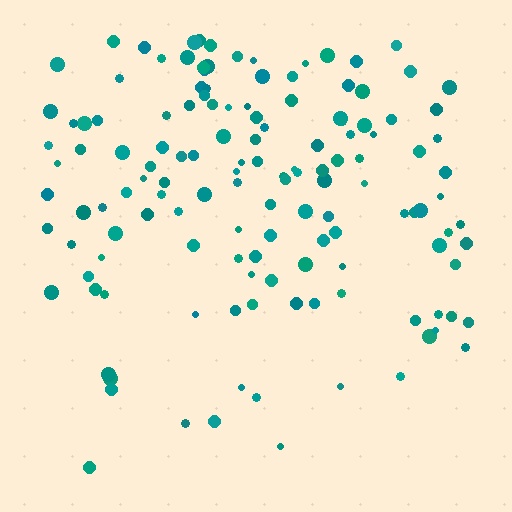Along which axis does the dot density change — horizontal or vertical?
Vertical.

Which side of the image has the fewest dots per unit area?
The bottom.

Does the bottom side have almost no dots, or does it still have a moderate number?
Still a moderate number, just noticeably fewer than the top.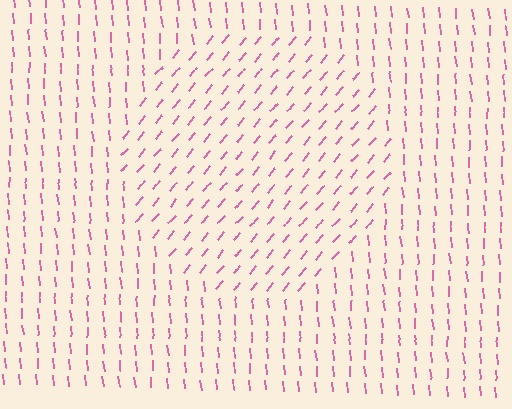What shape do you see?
I see a circle.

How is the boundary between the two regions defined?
The boundary is defined purely by a change in line orientation (approximately 45 degrees difference). All lines are the same color and thickness.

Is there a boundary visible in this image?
Yes, there is a texture boundary formed by a change in line orientation.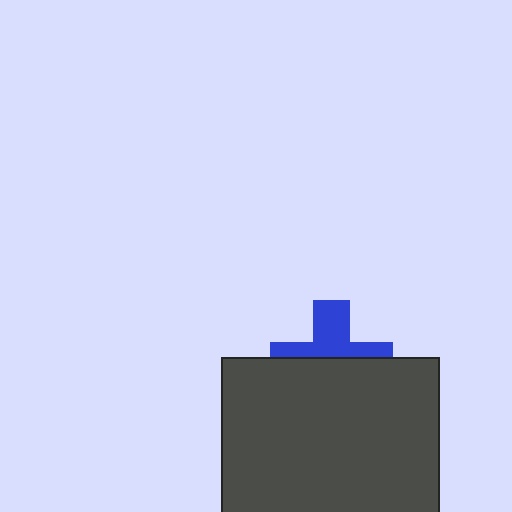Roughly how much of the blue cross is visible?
About half of it is visible (roughly 45%).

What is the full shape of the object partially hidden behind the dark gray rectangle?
The partially hidden object is a blue cross.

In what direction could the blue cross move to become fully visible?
The blue cross could move up. That would shift it out from behind the dark gray rectangle entirely.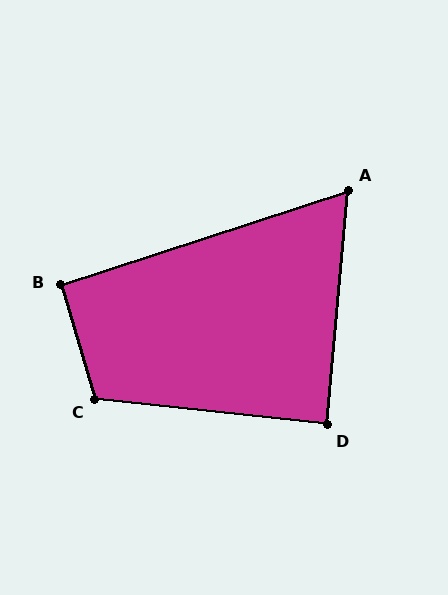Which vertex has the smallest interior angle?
A, at approximately 67 degrees.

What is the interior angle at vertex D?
Approximately 89 degrees (approximately right).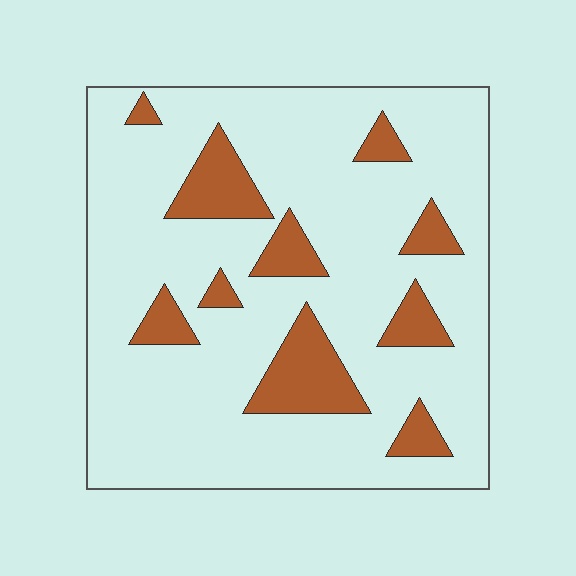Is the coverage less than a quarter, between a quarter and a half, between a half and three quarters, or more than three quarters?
Less than a quarter.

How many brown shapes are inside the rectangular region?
10.